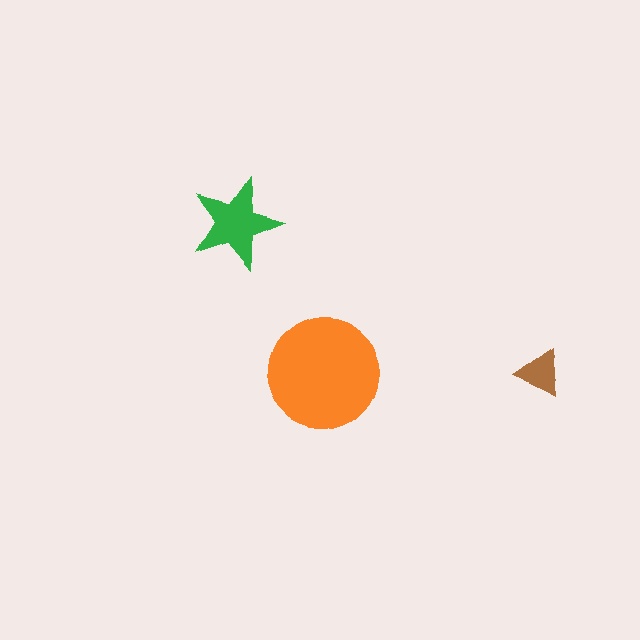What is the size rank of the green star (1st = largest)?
2nd.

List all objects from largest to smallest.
The orange circle, the green star, the brown triangle.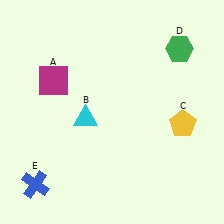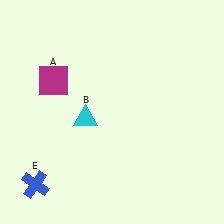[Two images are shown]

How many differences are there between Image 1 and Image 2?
There are 2 differences between the two images.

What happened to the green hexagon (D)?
The green hexagon (D) was removed in Image 2. It was in the top-right area of Image 1.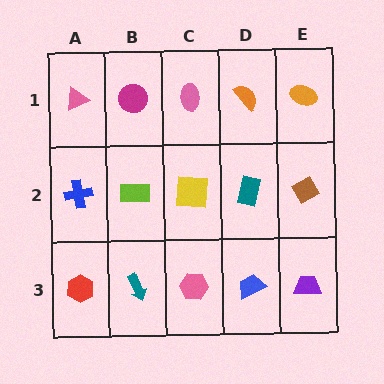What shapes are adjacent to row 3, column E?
A brown diamond (row 2, column E), a blue trapezoid (row 3, column D).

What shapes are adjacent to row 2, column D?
An orange semicircle (row 1, column D), a blue trapezoid (row 3, column D), a yellow square (row 2, column C), a brown diamond (row 2, column E).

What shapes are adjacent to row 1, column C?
A yellow square (row 2, column C), a magenta circle (row 1, column B), an orange semicircle (row 1, column D).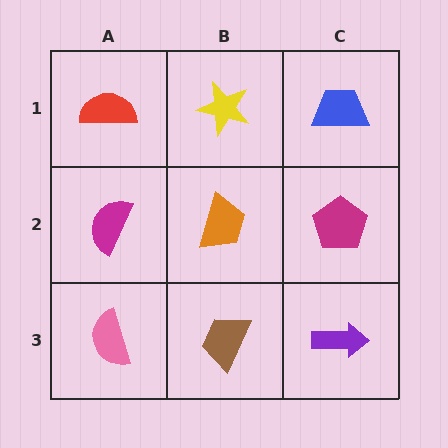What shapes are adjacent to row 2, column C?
A blue trapezoid (row 1, column C), a purple arrow (row 3, column C), an orange trapezoid (row 2, column B).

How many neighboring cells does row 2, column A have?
3.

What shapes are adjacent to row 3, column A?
A magenta semicircle (row 2, column A), a brown trapezoid (row 3, column B).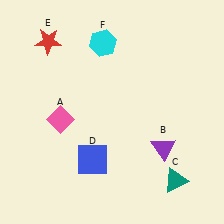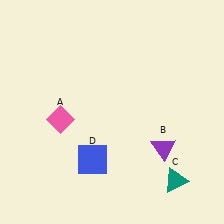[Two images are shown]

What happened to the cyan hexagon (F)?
The cyan hexagon (F) was removed in Image 2. It was in the top-left area of Image 1.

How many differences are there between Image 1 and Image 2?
There are 2 differences between the two images.